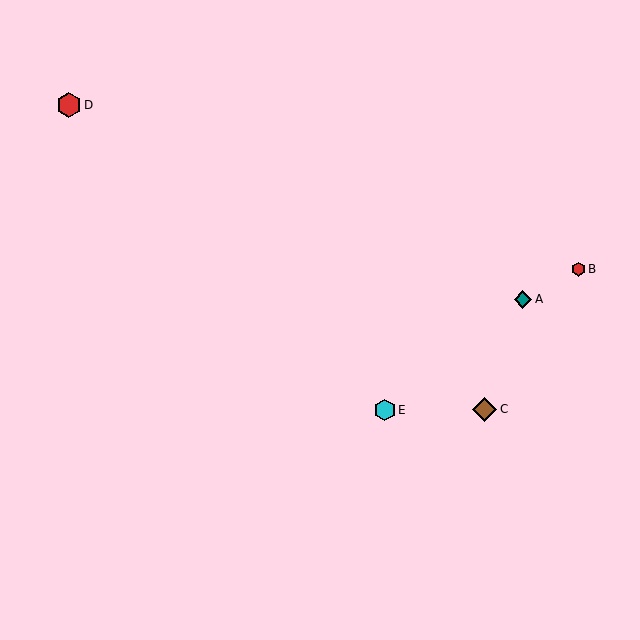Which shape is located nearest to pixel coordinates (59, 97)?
The red hexagon (labeled D) at (69, 105) is nearest to that location.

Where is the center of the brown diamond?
The center of the brown diamond is at (485, 409).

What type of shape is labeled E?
Shape E is a cyan hexagon.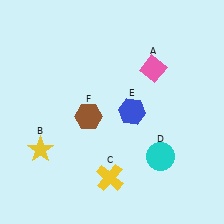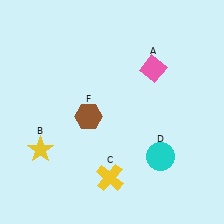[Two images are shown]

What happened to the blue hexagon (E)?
The blue hexagon (E) was removed in Image 2. It was in the top-right area of Image 1.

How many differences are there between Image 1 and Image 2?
There is 1 difference between the two images.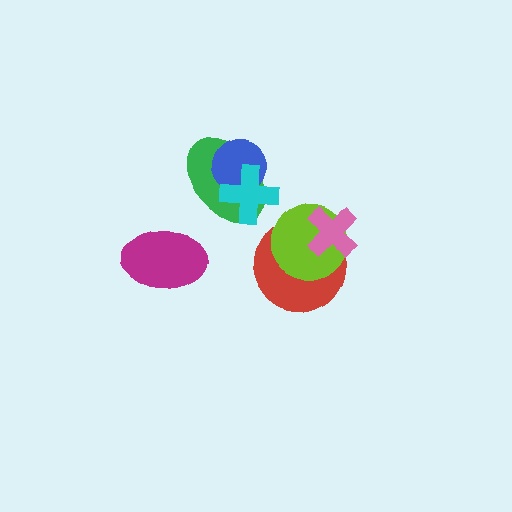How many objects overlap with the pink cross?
2 objects overlap with the pink cross.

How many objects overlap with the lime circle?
2 objects overlap with the lime circle.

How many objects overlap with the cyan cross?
2 objects overlap with the cyan cross.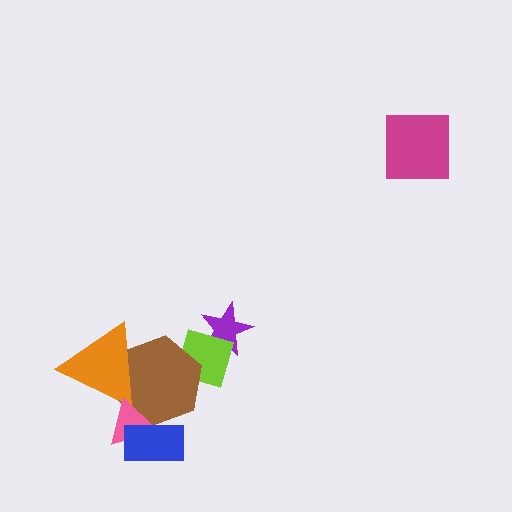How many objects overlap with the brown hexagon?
4 objects overlap with the brown hexagon.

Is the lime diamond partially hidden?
Yes, it is partially covered by another shape.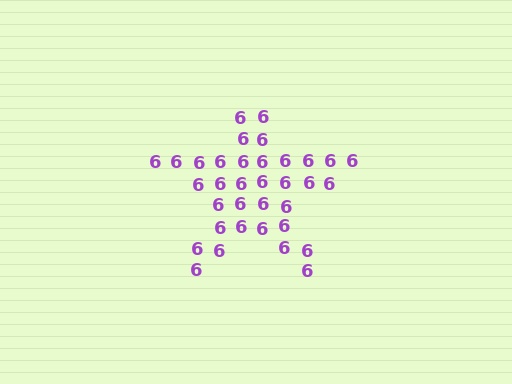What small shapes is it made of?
It is made of small digit 6's.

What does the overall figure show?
The overall figure shows a star.